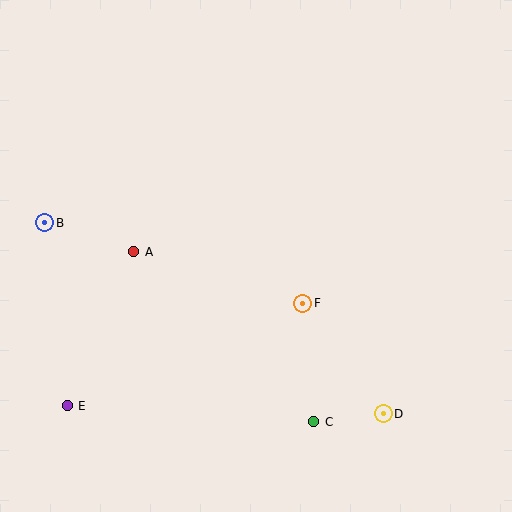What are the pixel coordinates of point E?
Point E is at (67, 406).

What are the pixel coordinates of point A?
Point A is at (134, 252).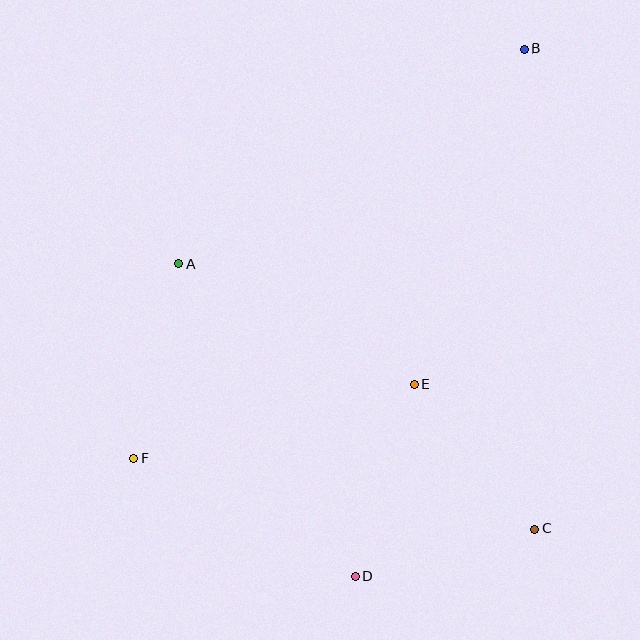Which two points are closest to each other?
Points C and D are closest to each other.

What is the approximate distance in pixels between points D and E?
The distance between D and E is approximately 201 pixels.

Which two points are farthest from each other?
Points B and F are farthest from each other.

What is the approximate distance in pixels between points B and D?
The distance between B and D is approximately 554 pixels.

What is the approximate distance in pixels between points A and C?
The distance between A and C is approximately 444 pixels.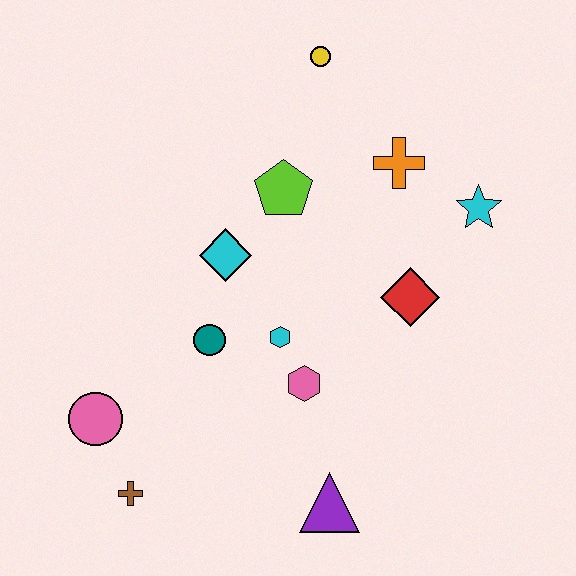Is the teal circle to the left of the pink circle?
No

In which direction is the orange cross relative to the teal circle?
The orange cross is to the right of the teal circle.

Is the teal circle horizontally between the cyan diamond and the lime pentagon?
No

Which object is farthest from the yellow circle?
The brown cross is farthest from the yellow circle.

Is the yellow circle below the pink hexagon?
No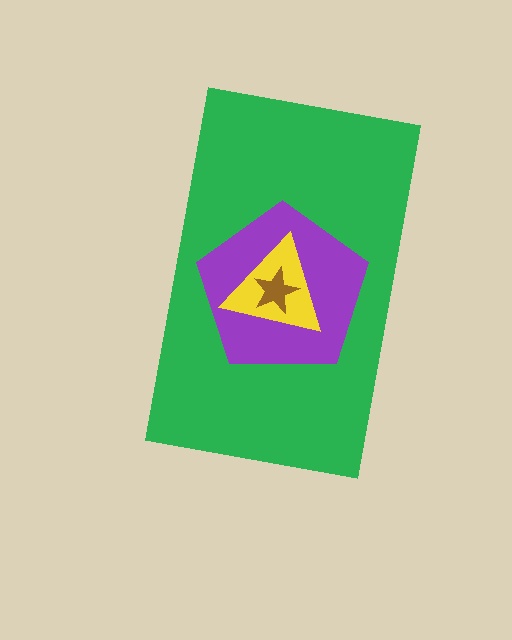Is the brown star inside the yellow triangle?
Yes.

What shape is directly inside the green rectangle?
The purple pentagon.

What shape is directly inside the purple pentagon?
The yellow triangle.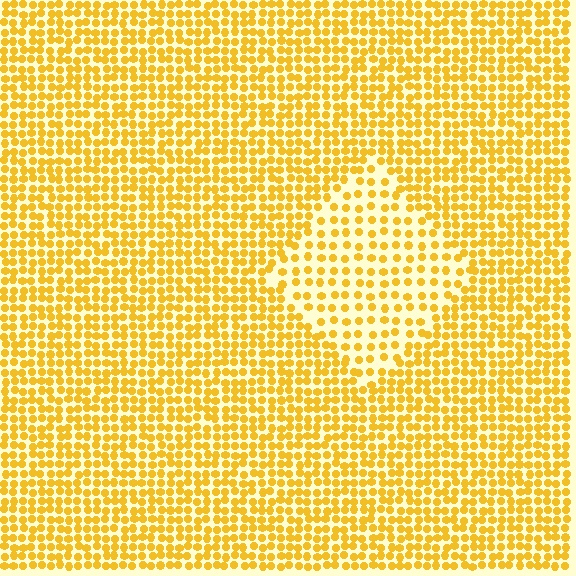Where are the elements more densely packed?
The elements are more densely packed outside the diamond boundary.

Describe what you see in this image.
The image contains small yellow elements arranged at two different densities. A diamond-shaped region is visible where the elements are less densely packed than the surrounding area.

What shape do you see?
I see a diamond.